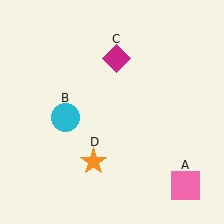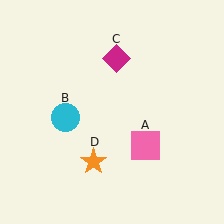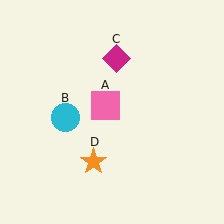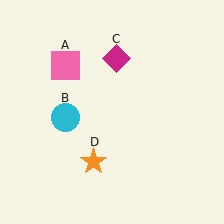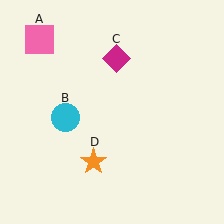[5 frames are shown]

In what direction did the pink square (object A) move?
The pink square (object A) moved up and to the left.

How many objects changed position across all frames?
1 object changed position: pink square (object A).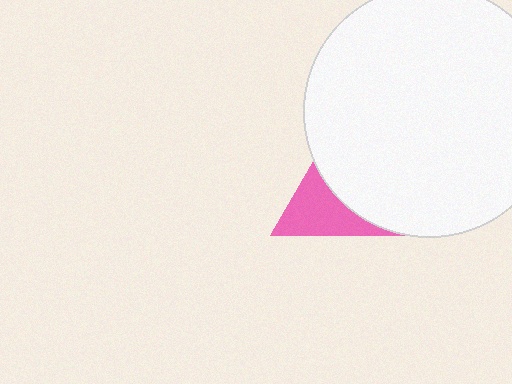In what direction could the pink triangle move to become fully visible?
The pink triangle could move left. That would shift it out from behind the white circle entirely.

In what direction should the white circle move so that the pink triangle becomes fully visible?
The white circle should move right. That is the shortest direction to clear the overlap and leave the pink triangle fully visible.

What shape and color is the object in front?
The object in front is a white circle.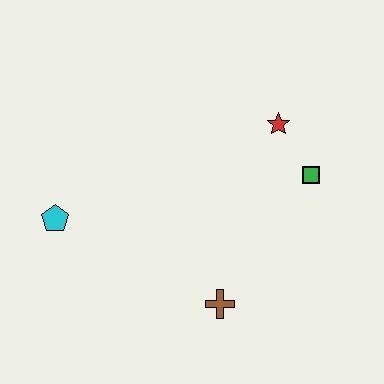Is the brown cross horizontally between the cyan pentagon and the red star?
Yes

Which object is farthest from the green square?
The cyan pentagon is farthest from the green square.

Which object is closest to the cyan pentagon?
The brown cross is closest to the cyan pentagon.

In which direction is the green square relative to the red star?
The green square is below the red star.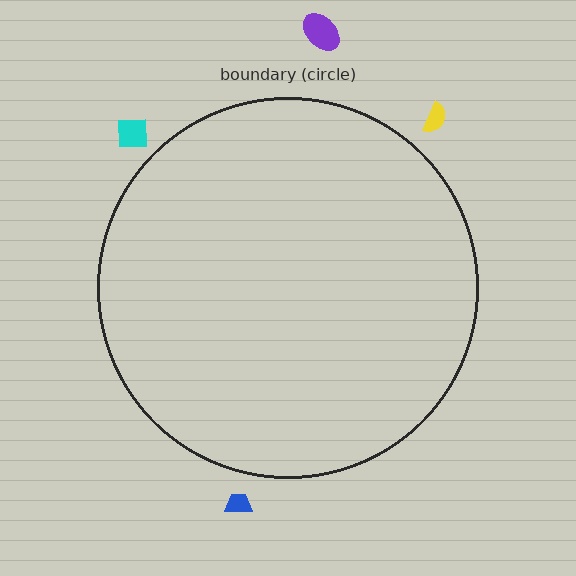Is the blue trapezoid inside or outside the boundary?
Outside.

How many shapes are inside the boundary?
0 inside, 4 outside.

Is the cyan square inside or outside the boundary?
Outside.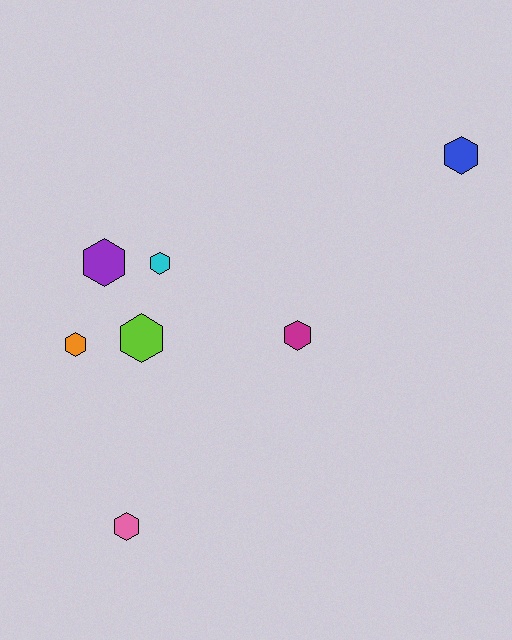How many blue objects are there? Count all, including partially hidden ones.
There is 1 blue object.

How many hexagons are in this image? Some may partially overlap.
There are 7 hexagons.